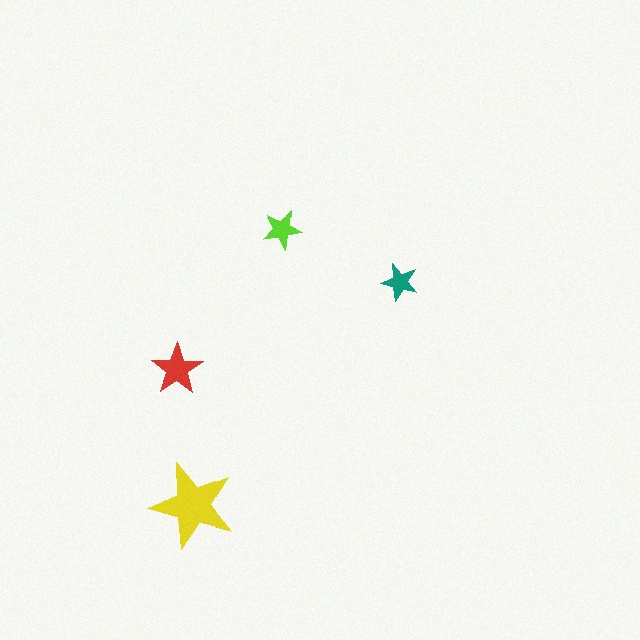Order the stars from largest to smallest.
the yellow one, the red one, the lime one, the teal one.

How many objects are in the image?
There are 4 objects in the image.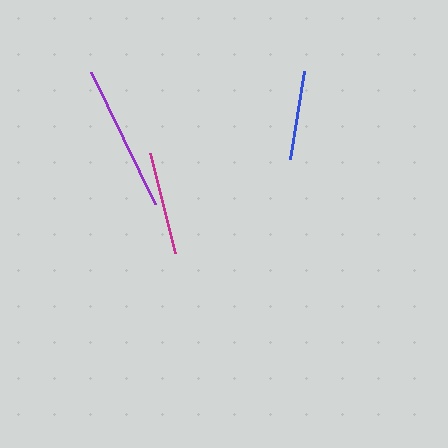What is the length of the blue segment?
The blue segment is approximately 88 pixels long.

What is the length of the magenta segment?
The magenta segment is approximately 103 pixels long.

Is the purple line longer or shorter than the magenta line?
The purple line is longer than the magenta line.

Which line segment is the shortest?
The blue line is the shortest at approximately 88 pixels.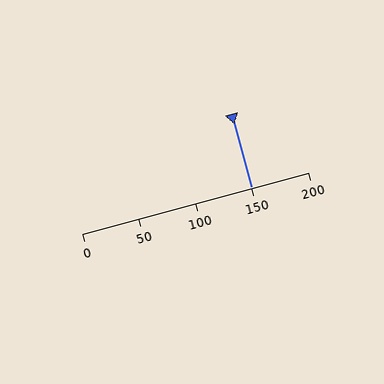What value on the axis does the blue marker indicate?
The marker indicates approximately 150.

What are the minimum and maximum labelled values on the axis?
The axis runs from 0 to 200.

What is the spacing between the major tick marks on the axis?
The major ticks are spaced 50 apart.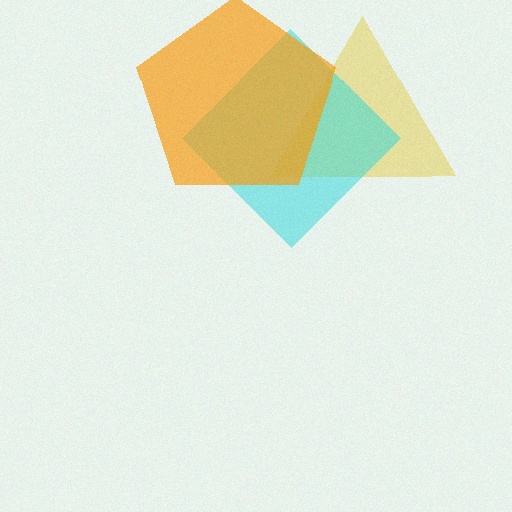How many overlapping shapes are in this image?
There are 3 overlapping shapes in the image.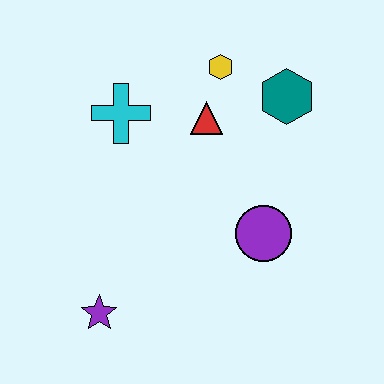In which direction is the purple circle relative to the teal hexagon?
The purple circle is below the teal hexagon.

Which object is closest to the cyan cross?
The red triangle is closest to the cyan cross.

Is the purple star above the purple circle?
No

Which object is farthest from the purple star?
The teal hexagon is farthest from the purple star.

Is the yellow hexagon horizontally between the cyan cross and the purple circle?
Yes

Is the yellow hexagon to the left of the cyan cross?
No